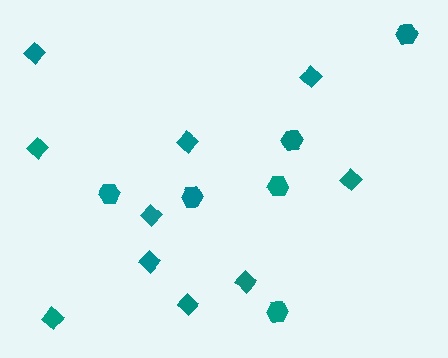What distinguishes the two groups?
There are 2 groups: one group of hexagons (6) and one group of diamonds (10).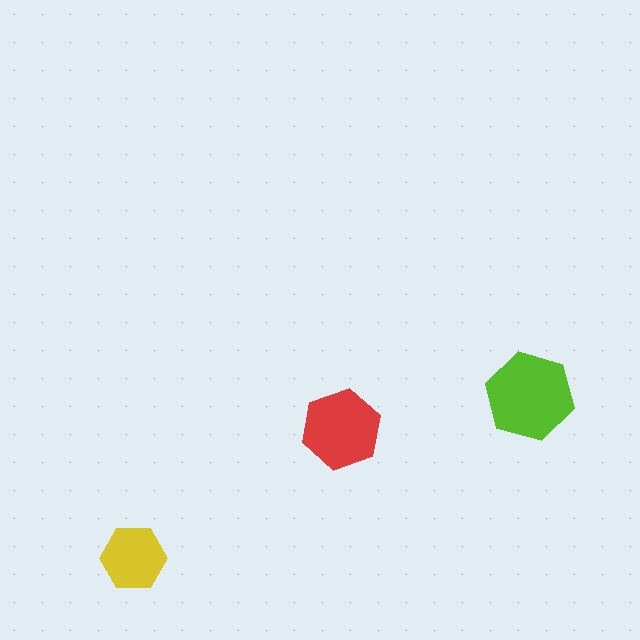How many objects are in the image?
There are 3 objects in the image.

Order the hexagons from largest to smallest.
the lime one, the red one, the yellow one.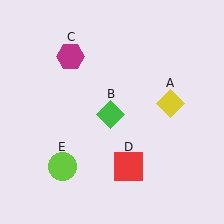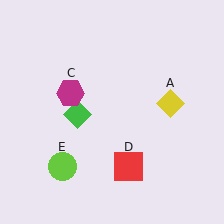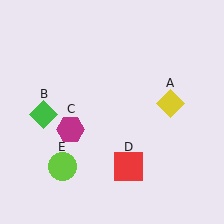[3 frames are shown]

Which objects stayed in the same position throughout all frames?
Yellow diamond (object A) and red square (object D) and lime circle (object E) remained stationary.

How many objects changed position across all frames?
2 objects changed position: green diamond (object B), magenta hexagon (object C).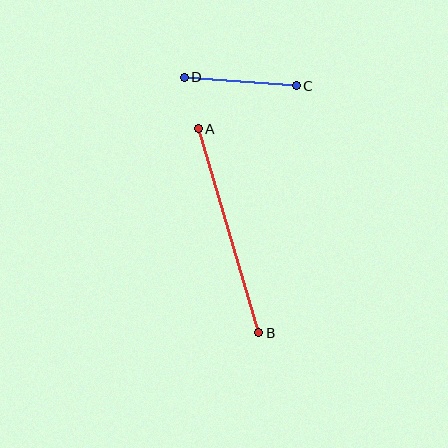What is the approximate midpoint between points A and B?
The midpoint is at approximately (228, 231) pixels.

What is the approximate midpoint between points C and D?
The midpoint is at approximately (240, 81) pixels.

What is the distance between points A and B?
The distance is approximately 213 pixels.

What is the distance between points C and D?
The distance is approximately 113 pixels.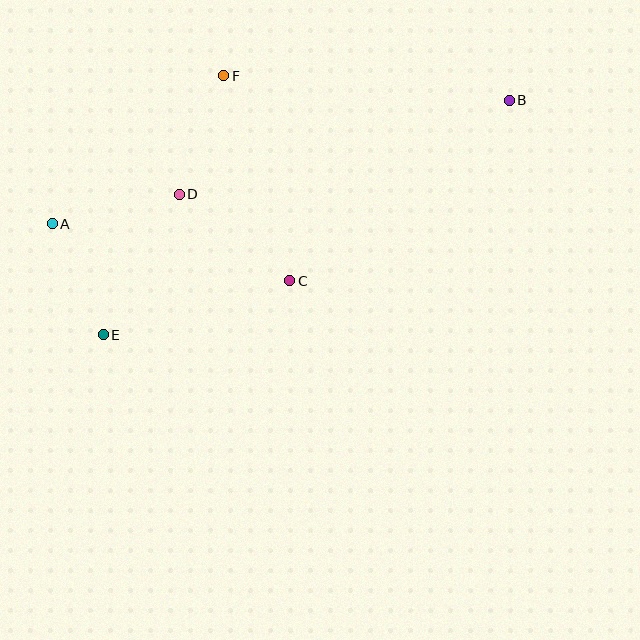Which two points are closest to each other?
Points A and E are closest to each other.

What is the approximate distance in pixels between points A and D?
The distance between A and D is approximately 130 pixels.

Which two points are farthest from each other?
Points A and B are farthest from each other.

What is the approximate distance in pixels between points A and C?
The distance between A and C is approximately 244 pixels.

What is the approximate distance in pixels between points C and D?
The distance between C and D is approximately 141 pixels.